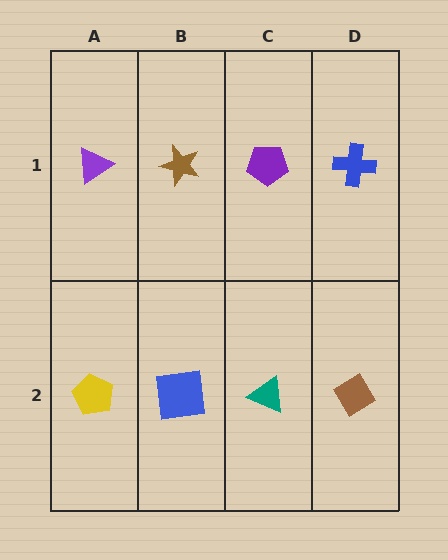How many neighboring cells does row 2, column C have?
3.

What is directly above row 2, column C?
A purple pentagon.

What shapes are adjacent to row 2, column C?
A purple pentagon (row 1, column C), a blue square (row 2, column B), a brown diamond (row 2, column D).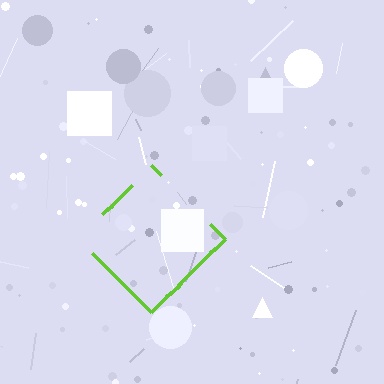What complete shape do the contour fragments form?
The contour fragments form a diamond.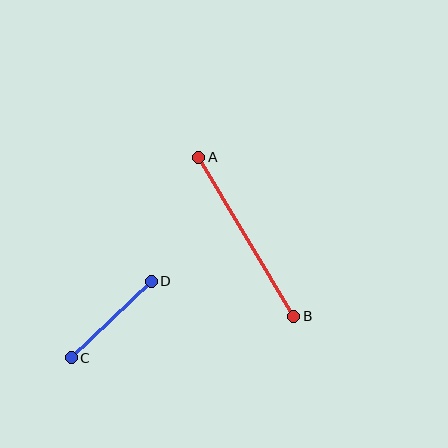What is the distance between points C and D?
The distance is approximately 111 pixels.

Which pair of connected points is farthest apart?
Points A and B are farthest apart.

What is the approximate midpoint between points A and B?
The midpoint is at approximately (246, 237) pixels.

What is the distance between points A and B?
The distance is approximately 185 pixels.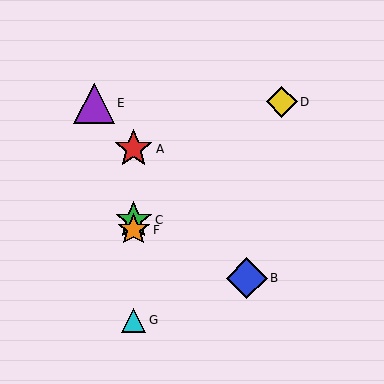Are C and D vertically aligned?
No, C is at x≈134 and D is at x≈282.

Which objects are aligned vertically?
Objects A, C, F, G are aligned vertically.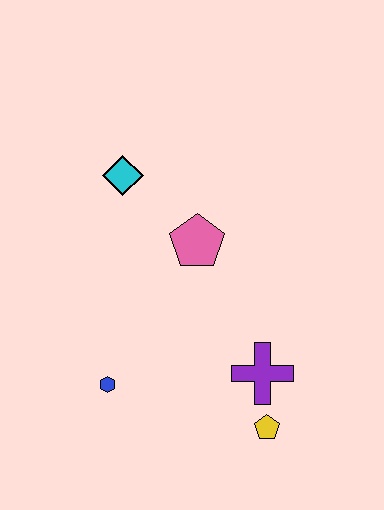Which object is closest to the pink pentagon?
The cyan diamond is closest to the pink pentagon.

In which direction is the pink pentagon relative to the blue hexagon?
The pink pentagon is above the blue hexagon.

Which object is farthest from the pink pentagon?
The yellow pentagon is farthest from the pink pentagon.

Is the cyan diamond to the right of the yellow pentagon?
No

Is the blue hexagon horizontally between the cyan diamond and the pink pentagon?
No